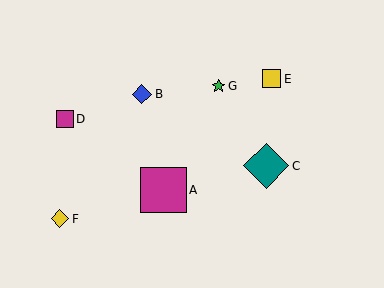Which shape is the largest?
The magenta square (labeled A) is the largest.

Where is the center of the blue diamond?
The center of the blue diamond is at (142, 94).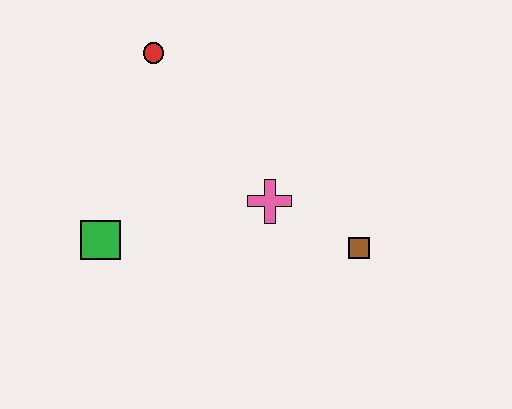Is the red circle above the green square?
Yes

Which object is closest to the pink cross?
The brown square is closest to the pink cross.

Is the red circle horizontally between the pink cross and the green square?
Yes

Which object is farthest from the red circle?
The brown square is farthest from the red circle.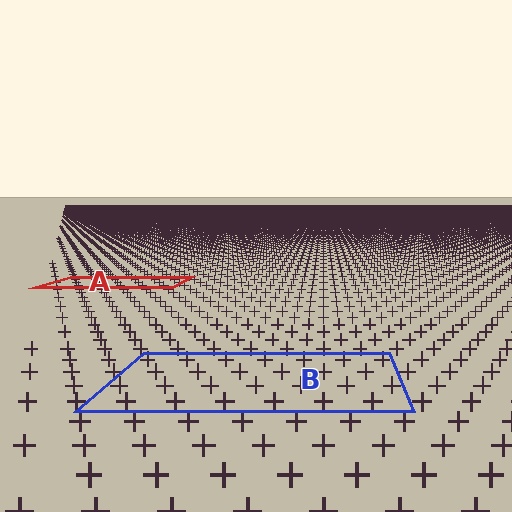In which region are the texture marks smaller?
The texture marks are smaller in region A, because it is farther away.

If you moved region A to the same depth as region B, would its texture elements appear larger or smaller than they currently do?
They would appear larger. At a closer depth, the same texture elements are projected at a bigger on-screen size.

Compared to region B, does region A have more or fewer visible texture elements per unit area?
Region A has more texture elements per unit area — they are packed more densely because it is farther away.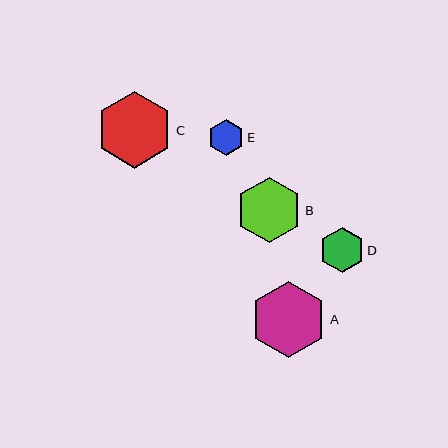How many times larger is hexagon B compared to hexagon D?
Hexagon B is approximately 1.5 times the size of hexagon D.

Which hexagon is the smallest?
Hexagon E is the smallest with a size of approximately 36 pixels.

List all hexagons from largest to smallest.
From largest to smallest: C, A, B, D, E.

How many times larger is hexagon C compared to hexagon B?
Hexagon C is approximately 1.2 times the size of hexagon B.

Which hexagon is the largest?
Hexagon C is the largest with a size of approximately 77 pixels.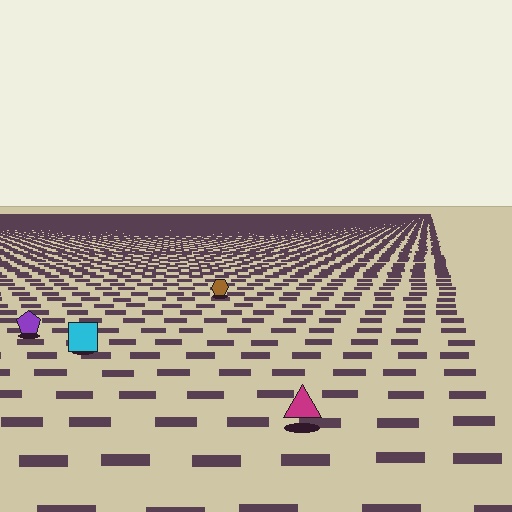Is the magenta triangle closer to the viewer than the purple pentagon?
Yes. The magenta triangle is closer — you can tell from the texture gradient: the ground texture is coarser near it.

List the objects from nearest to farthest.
From nearest to farthest: the magenta triangle, the cyan square, the purple pentagon, the brown hexagon.